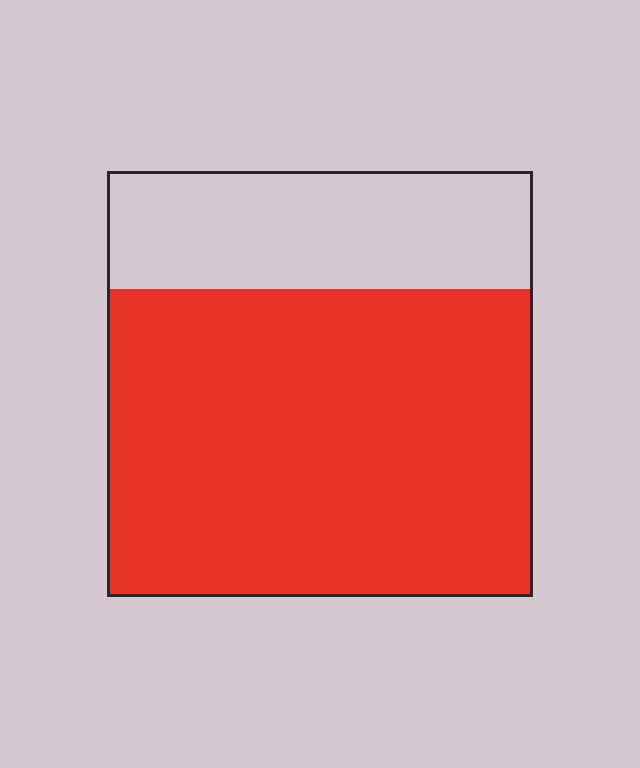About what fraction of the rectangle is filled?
About three quarters (3/4).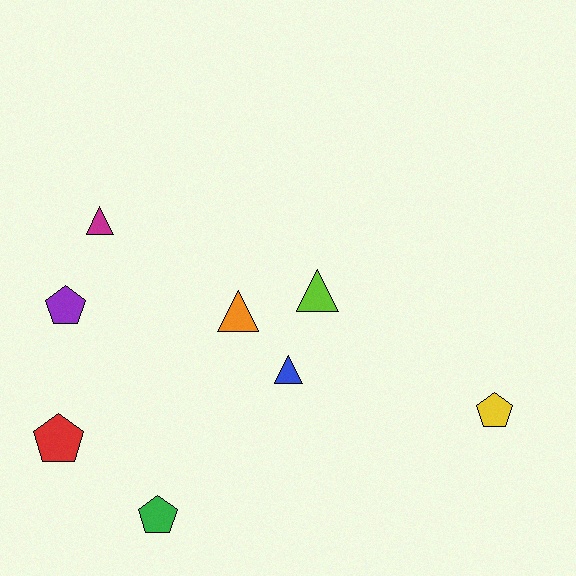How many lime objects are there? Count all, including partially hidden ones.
There is 1 lime object.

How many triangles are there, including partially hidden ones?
There are 4 triangles.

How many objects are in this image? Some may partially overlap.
There are 8 objects.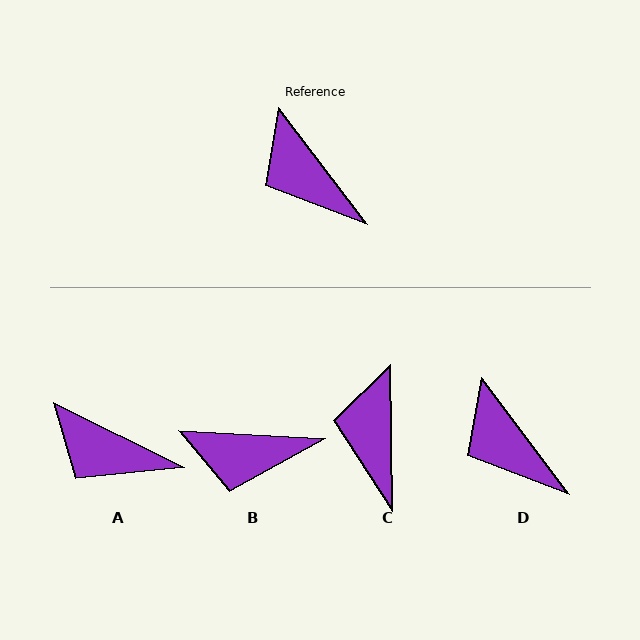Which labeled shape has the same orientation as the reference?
D.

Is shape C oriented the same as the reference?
No, it is off by about 36 degrees.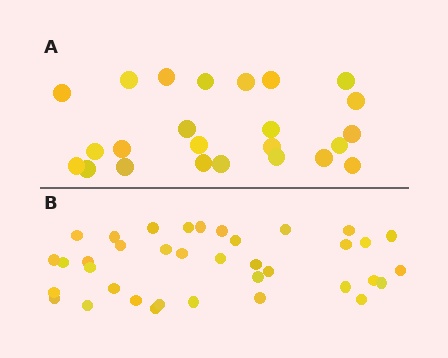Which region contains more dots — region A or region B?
Region B (the bottom region) has more dots.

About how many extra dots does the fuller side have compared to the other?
Region B has approximately 15 more dots than region A.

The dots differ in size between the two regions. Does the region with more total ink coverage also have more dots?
No. Region A has more total ink coverage because its dots are larger, but region B actually contains more individual dots. Total area can be misleading — the number of items is what matters here.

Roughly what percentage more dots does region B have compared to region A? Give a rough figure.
About 55% more.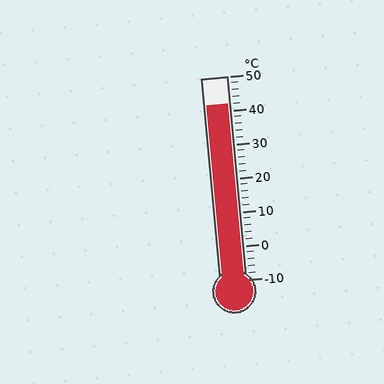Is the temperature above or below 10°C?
The temperature is above 10°C.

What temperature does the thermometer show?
The thermometer shows approximately 42°C.